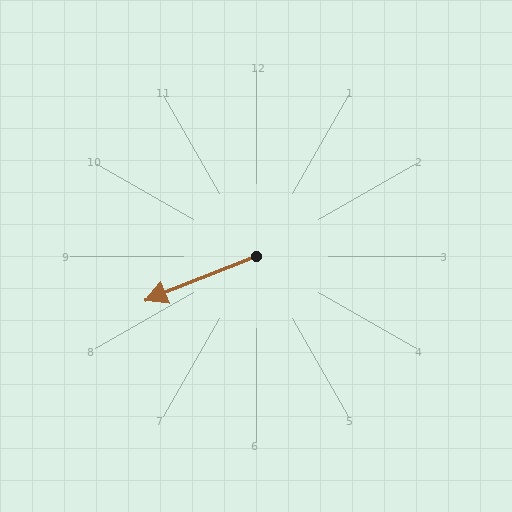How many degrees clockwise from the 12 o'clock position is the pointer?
Approximately 248 degrees.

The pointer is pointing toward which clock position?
Roughly 8 o'clock.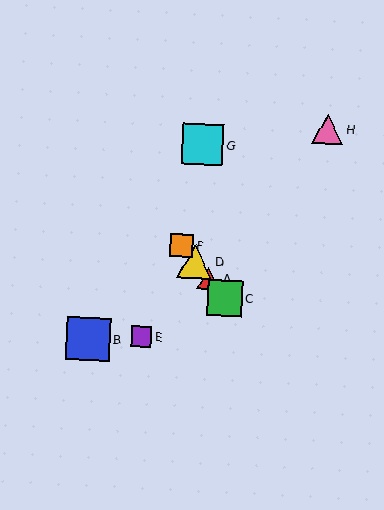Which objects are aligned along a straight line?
Objects A, C, D, F are aligned along a straight line.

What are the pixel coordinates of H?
Object H is at (328, 129).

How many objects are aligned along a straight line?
4 objects (A, C, D, F) are aligned along a straight line.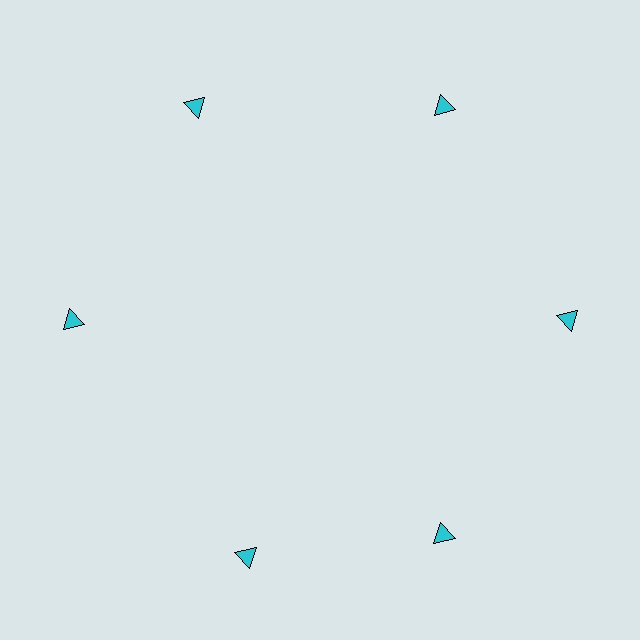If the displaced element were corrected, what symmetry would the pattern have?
It would have 6-fold rotational symmetry — the pattern would map onto itself every 60 degrees.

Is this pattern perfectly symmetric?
No. The 6 cyan triangles are arranged in a ring, but one element near the 7 o'clock position is rotated out of alignment along the ring, breaking the 6-fold rotational symmetry.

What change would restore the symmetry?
The symmetry would be restored by rotating it back into even spacing with its neighbors so that all 6 triangles sit at equal angles and equal distance from the center.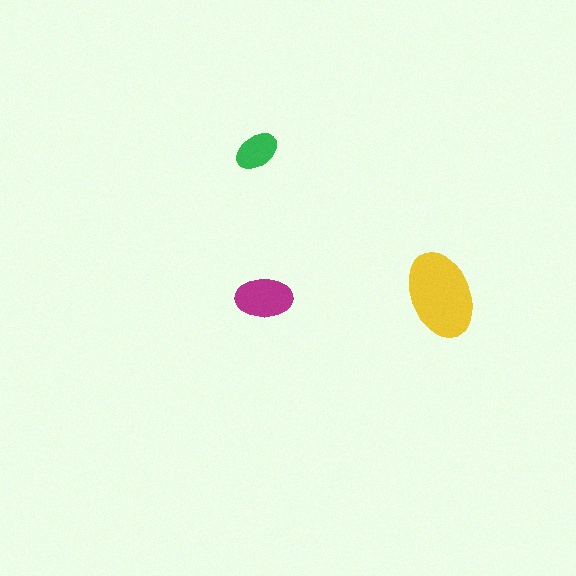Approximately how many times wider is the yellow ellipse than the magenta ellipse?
About 1.5 times wider.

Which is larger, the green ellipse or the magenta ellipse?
The magenta one.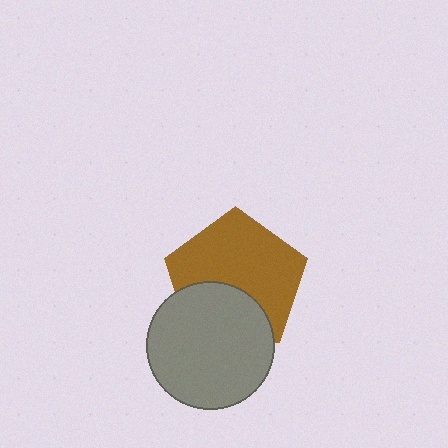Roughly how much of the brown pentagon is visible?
About half of it is visible (roughly 65%).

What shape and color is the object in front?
The object in front is a gray circle.